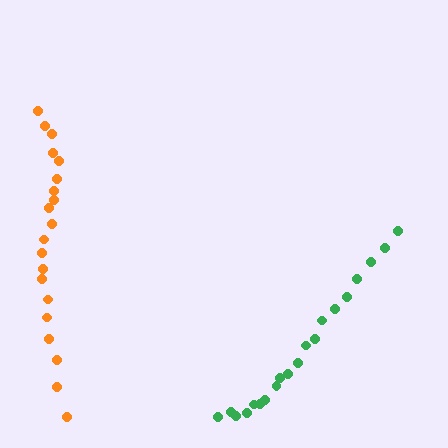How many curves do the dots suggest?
There are 2 distinct paths.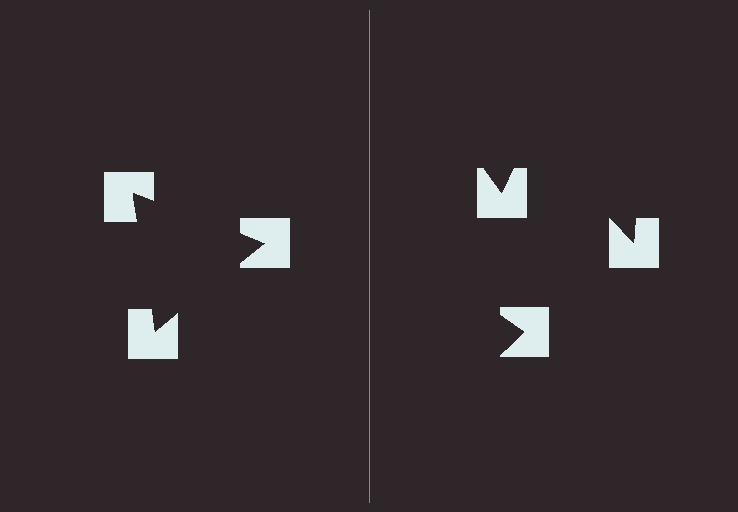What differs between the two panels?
The notched squares are positioned identically on both sides; only the wedge orientations differ. On the left they align to a triangle; on the right they are misaligned.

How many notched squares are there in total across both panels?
6 — 3 on each side.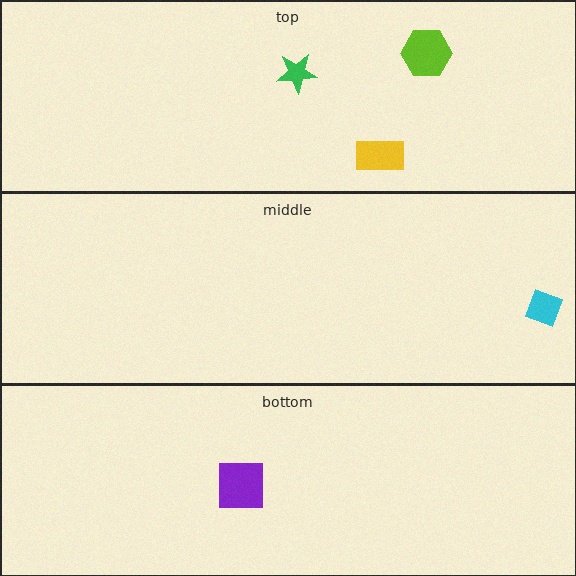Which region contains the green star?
The top region.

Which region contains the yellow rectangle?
The top region.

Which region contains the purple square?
The bottom region.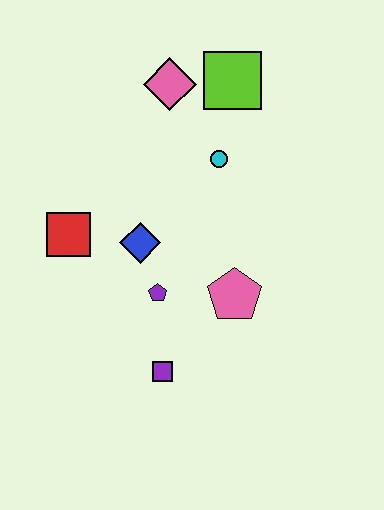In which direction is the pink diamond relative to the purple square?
The pink diamond is above the purple square.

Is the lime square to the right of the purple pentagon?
Yes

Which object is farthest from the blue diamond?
The lime square is farthest from the blue diamond.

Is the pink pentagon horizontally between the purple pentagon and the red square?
No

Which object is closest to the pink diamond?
The lime square is closest to the pink diamond.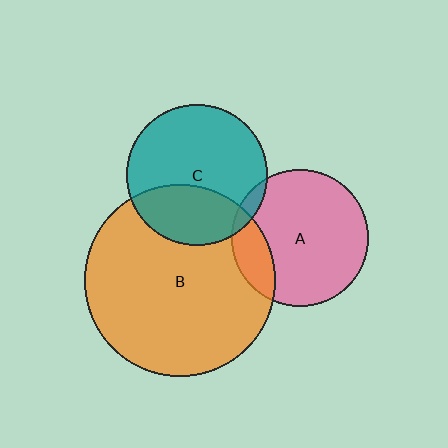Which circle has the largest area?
Circle B (orange).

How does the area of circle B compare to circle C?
Approximately 1.8 times.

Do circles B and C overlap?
Yes.